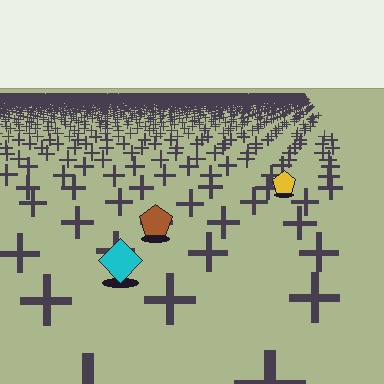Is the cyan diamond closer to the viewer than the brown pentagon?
Yes. The cyan diamond is closer — you can tell from the texture gradient: the ground texture is coarser near it.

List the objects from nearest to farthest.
From nearest to farthest: the cyan diamond, the brown pentagon, the yellow pentagon.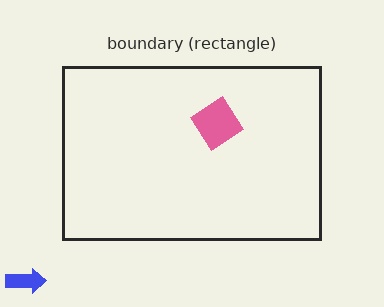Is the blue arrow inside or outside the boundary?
Outside.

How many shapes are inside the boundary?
1 inside, 1 outside.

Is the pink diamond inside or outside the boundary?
Inside.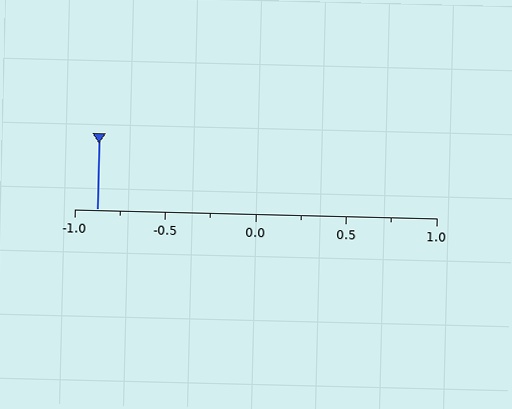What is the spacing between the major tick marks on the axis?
The major ticks are spaced 0.5 apart.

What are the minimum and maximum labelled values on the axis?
The axis runs from -1.0 to 1.0.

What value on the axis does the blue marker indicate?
The marker indicates approximately -0.88.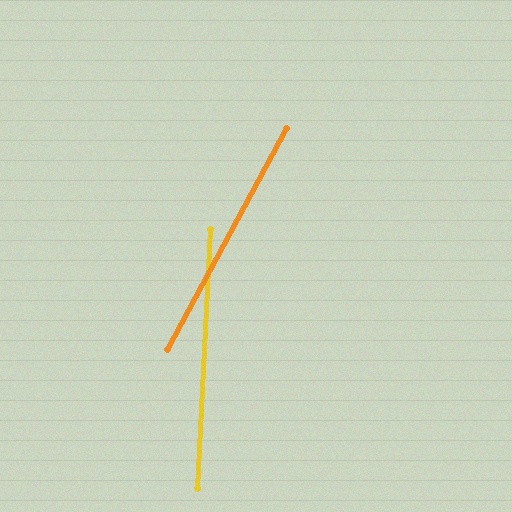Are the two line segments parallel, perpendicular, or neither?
Neither parallel nor perpendicular — they differ by about 25°.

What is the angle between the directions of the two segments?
Approximately 25 degrees.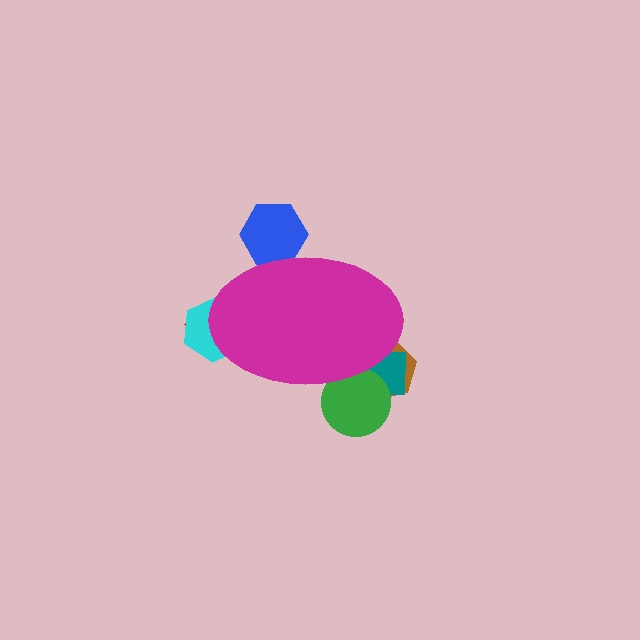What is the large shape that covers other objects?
A magenta ellipse.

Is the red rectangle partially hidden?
Yes, the red rectangle is partially hidden behind the magenta ellipse.